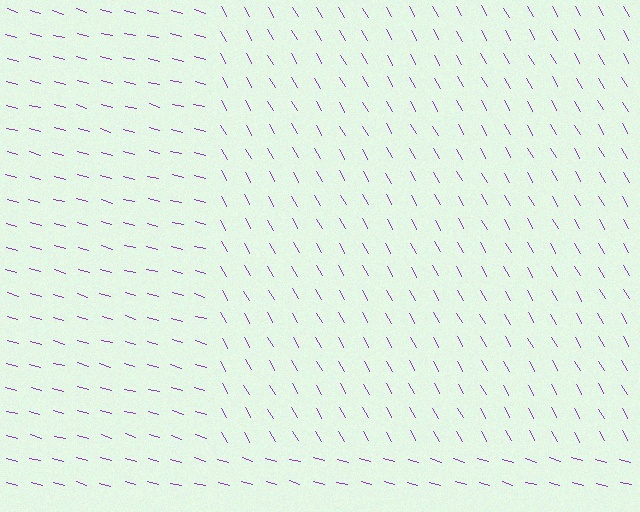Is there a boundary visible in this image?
Yes, there is a texture boundary formed by a change in line orientation.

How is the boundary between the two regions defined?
The boundary is defined purely by a change in line orientation (approximately 45 degrees difference). All lines are the same color and thickness.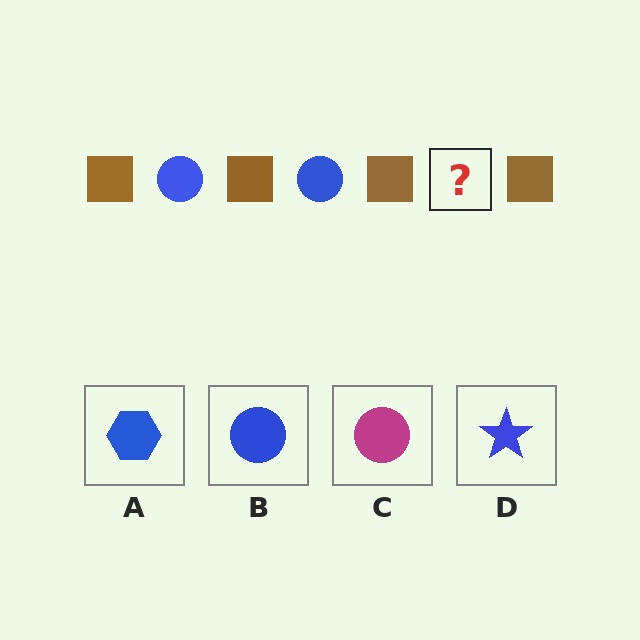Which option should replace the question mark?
Option B.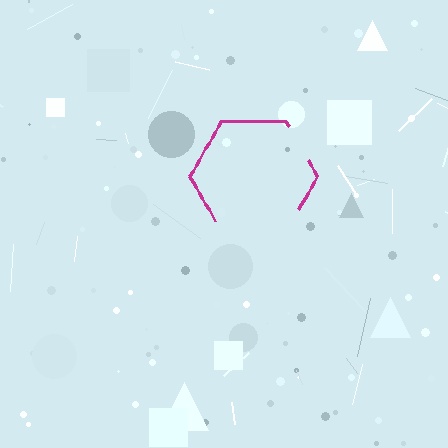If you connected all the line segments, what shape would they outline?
They would outline a hexagon.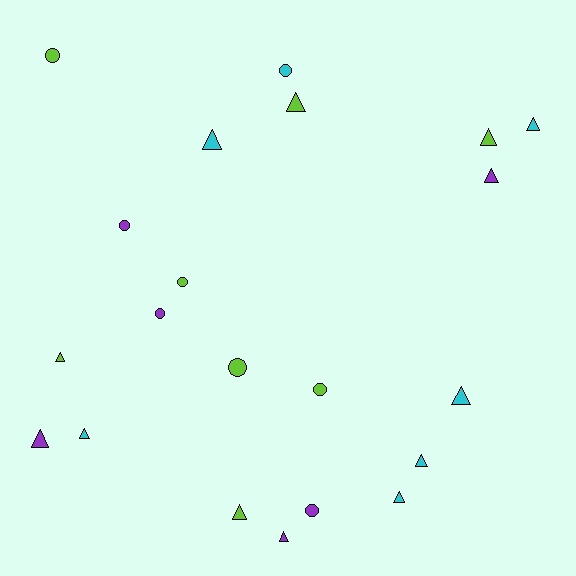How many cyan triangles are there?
There are 6 cyan triangles.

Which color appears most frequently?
Lime, with 8 objects.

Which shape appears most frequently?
Triangle, with 13 objects.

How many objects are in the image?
There are 21 objects.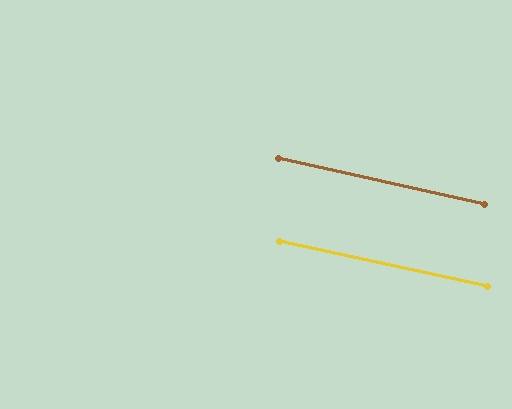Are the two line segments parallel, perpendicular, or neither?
Parallel — their directions differ by only 0.5°.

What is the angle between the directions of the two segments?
Approximately 1 degree.